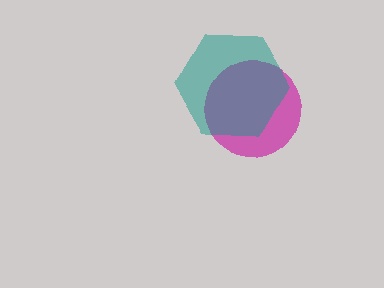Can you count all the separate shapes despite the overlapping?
Yes, there are 2 separate shapes.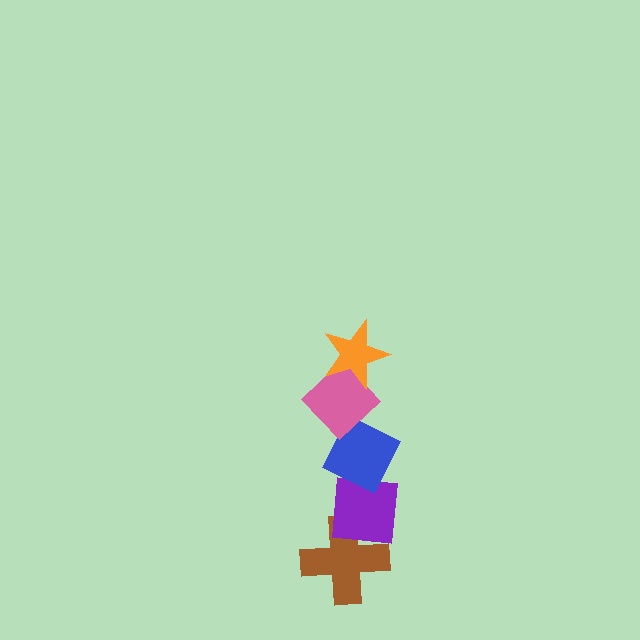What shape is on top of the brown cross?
The purple square is on top of the brown cross.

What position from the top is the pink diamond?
The pink diamond is 2nd from the top.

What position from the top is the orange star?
The orange star is 1st from the top.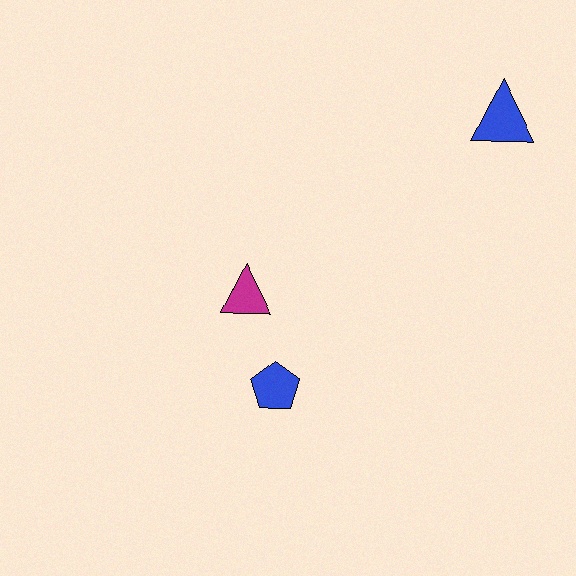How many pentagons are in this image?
There is 1 pentagon.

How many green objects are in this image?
There are no green objects.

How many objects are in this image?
There are 3 objects.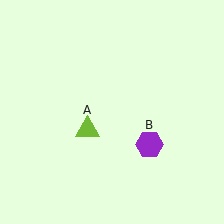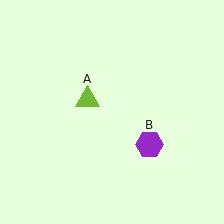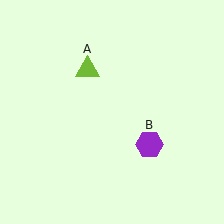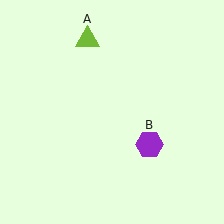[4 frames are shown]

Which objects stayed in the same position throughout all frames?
Purple hexagon (object B) remained stationary.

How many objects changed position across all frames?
1 object changed position: lime triangle (object A).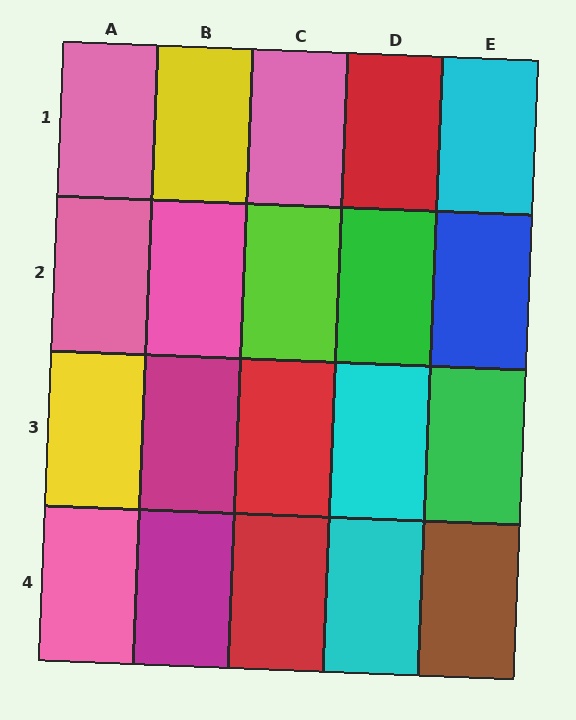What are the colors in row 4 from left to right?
Pink, magenta, red, cyan, brown.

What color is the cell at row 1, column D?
Red.